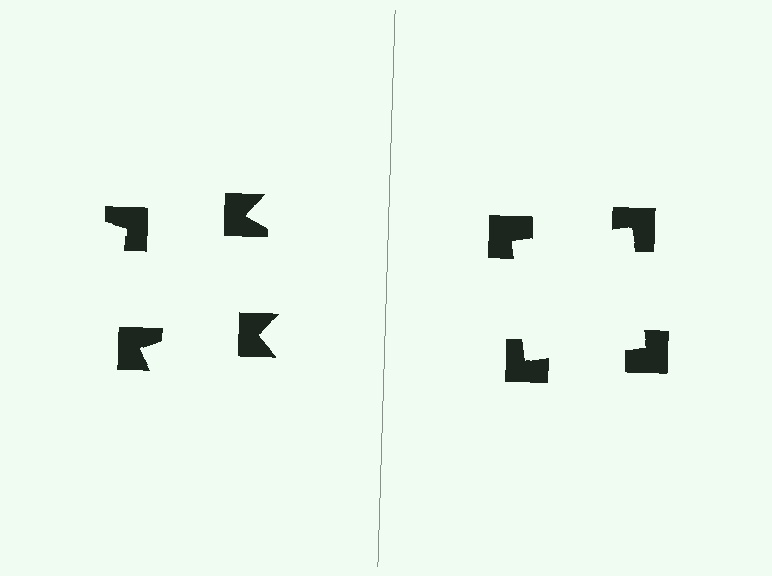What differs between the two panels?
The notched squares are positioned identically on both sides; only the wedge orientations differ. On the right they align to a square; on the left they are misaligned.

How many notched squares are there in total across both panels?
8 — 4 on each side.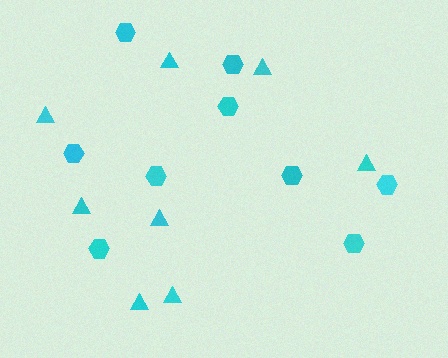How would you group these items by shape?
There are 2 groups: one group of hexagons (9) and one group of triangles (8).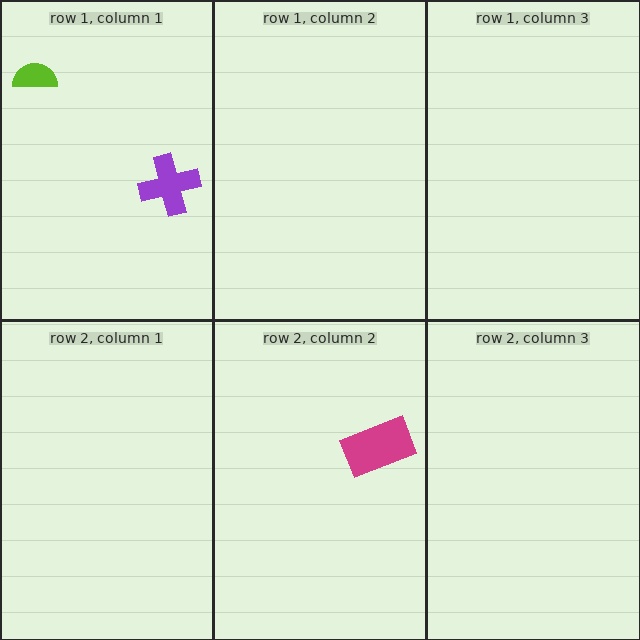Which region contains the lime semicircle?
The row 1, column 1 region.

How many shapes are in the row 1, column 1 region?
2.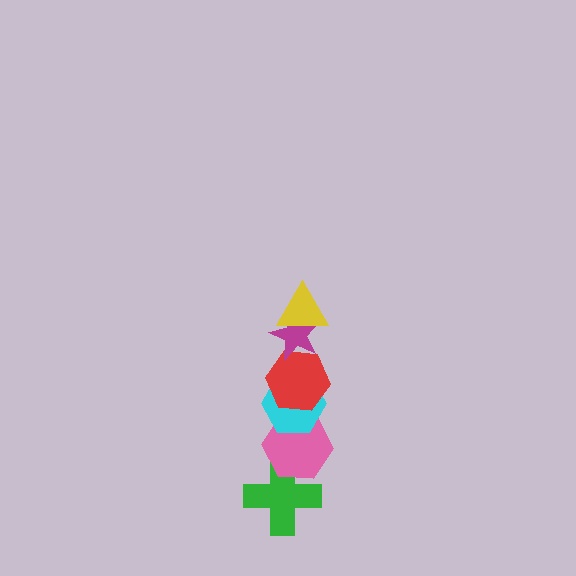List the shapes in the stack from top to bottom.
From top to bottom: the yellow triangle, the magenta star, the red hexagon, the cyan hexagon, the pink hexagon, the green cross.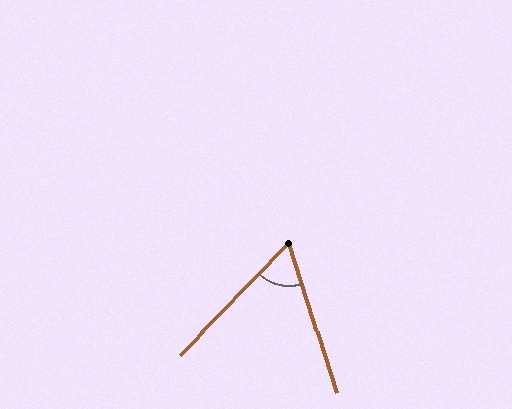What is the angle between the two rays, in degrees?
Approximately 62 degrees.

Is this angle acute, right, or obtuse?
It is acute.